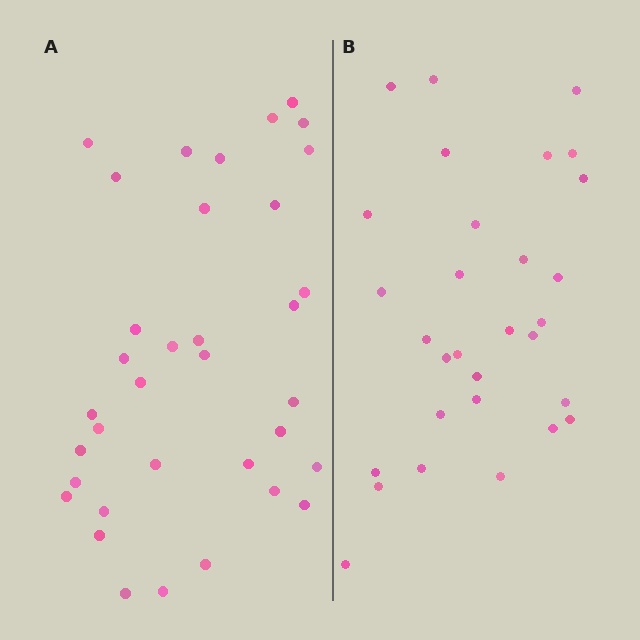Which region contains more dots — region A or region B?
Region A (the left region) has more dots.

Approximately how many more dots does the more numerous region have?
Region A has about 5 more dots than region B.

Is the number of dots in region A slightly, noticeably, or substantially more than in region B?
Region A has only slightly more — the two regions are fairly close. The ratio is roughly 1.2 to 1.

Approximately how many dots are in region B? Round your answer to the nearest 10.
About 30 dots.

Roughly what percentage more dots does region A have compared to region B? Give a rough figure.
About 15% more.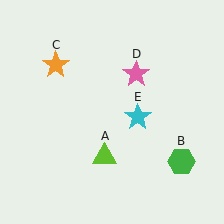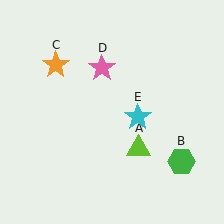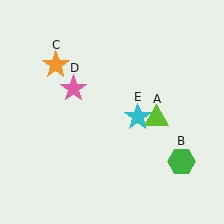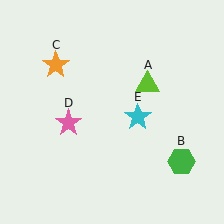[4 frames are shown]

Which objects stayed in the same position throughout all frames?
Green hexagon (object B) and orange star (object C) and cyan star (object E) remained stationary.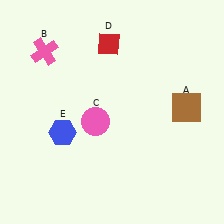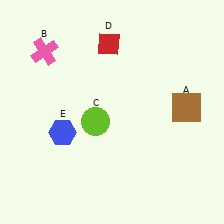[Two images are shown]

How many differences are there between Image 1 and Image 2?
There is 1 difference between the two images.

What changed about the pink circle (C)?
In Image 1, C is pink. In Image 2, it changed to lime.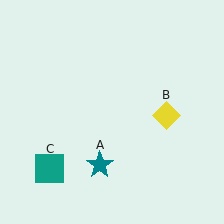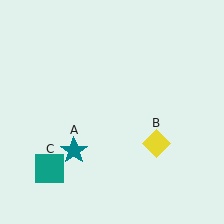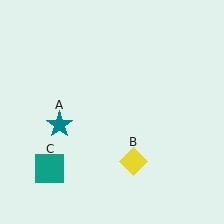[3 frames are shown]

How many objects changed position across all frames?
2 objects changed position: teal star (object A), yellow diamond (object B).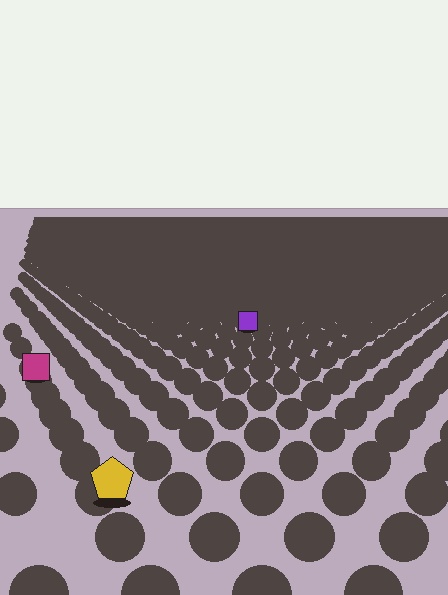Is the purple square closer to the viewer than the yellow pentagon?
No. The yellow pentagon is closer — you can tell from the texture gradient: the ground texture is coarser near it.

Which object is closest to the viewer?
The yellow pentagon is closest. The texture marks near it are larger and more spread out.